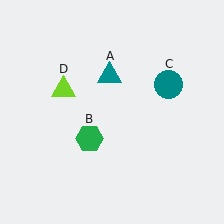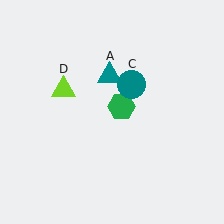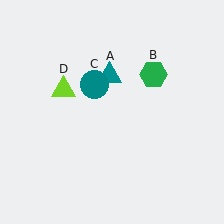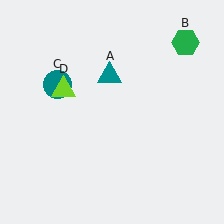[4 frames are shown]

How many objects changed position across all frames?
2 objects changed position: green hexagon (object B), teal circle (object C).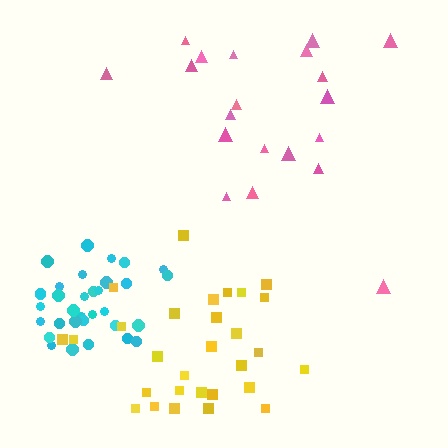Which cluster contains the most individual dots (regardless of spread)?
Cyan (33).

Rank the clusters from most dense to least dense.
cyan, yellow, pink.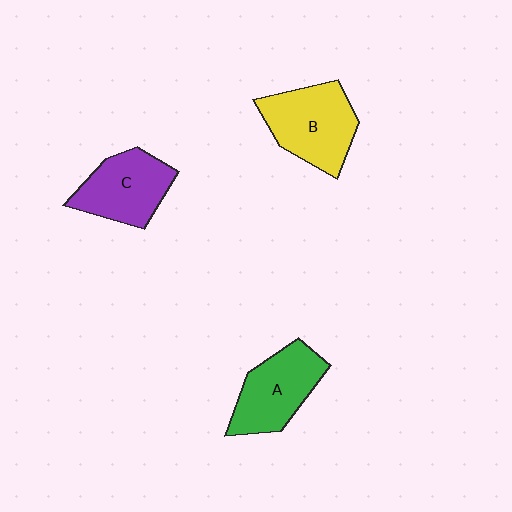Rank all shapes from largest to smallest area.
From largest to smallest: B (yellow), A (green), C (purple).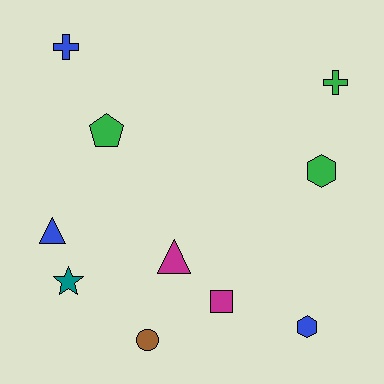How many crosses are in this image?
There are 2 crosses.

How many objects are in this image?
There are 10 objects.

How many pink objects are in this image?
There are no pink objects.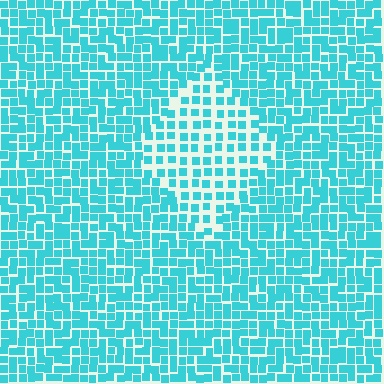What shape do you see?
I see a diamond.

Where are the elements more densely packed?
The elements are more densely packed outside the diamond boundary.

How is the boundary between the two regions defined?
The boundary is defined by a change in element density (approximately 1.8x ratio). All elements are the same color, size, and shape.